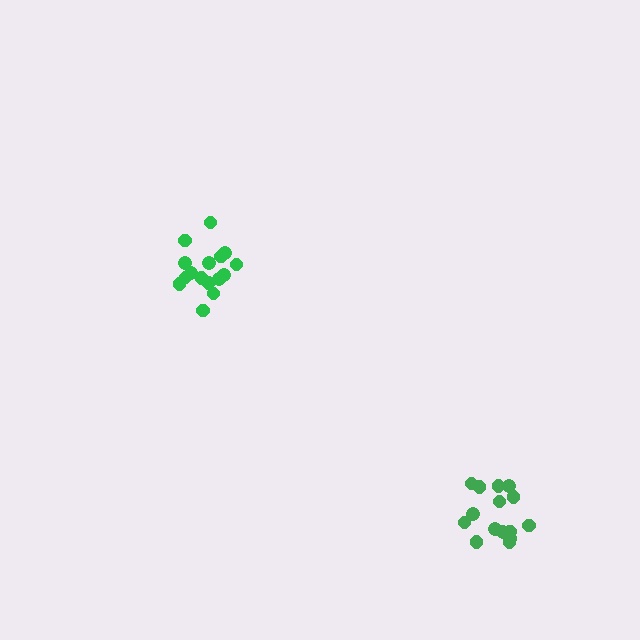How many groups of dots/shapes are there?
There are 2 groups.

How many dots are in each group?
Group 1: 15 dots, Group 2: 16 dots (31 total).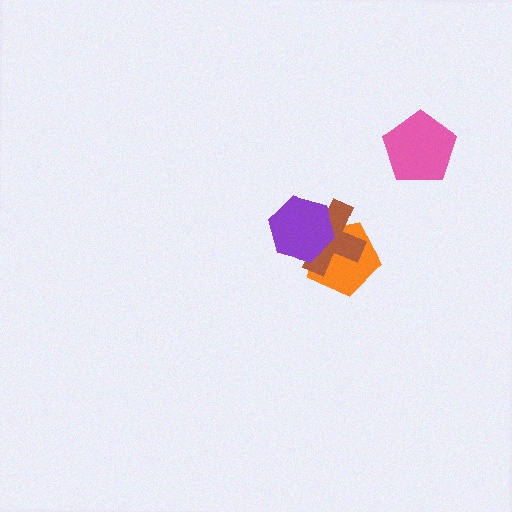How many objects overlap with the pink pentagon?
0 objects overlap with the pink pentagon.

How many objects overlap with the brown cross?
2 objects overlap with the brown cross.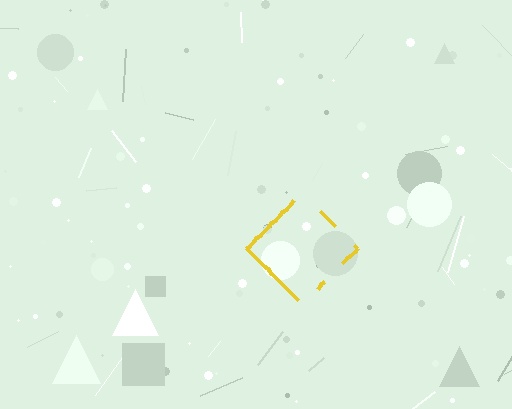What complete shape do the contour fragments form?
The contour fragments form a diamond.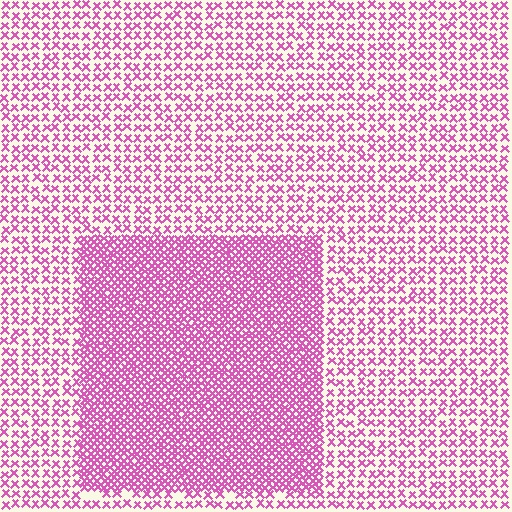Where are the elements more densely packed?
The elements are more densely packed inside the rectangle boundary.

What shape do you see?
I see a rectangle.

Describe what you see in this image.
The image contains small pink elements arranged at two different densities. A rectangle-shaped region is visible where the elements are more densely packed than the surrounding area.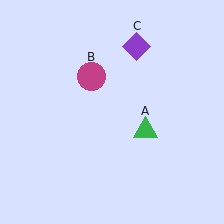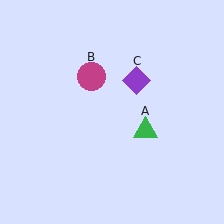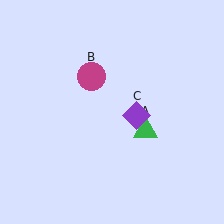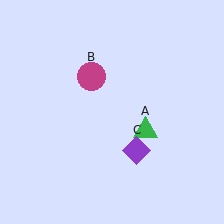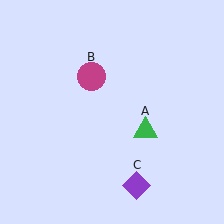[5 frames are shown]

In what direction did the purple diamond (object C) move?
The purple diamond (object C) moved down.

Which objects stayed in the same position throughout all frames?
Green triangle (object A) and magenta circle (object B) remained stationary.